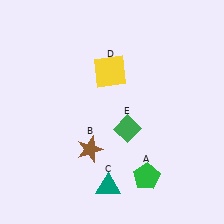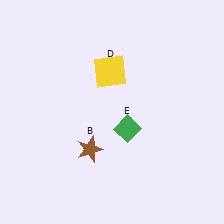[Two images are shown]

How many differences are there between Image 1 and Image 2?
There are 2 differences between the two images.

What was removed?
The green pentagon (A), the teal triangle (C) were removed in Image 2.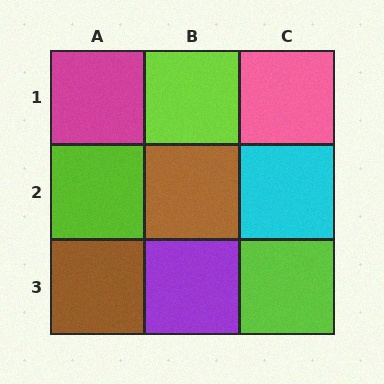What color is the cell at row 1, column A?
Magenta.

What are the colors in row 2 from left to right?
Lime, brown, cyan.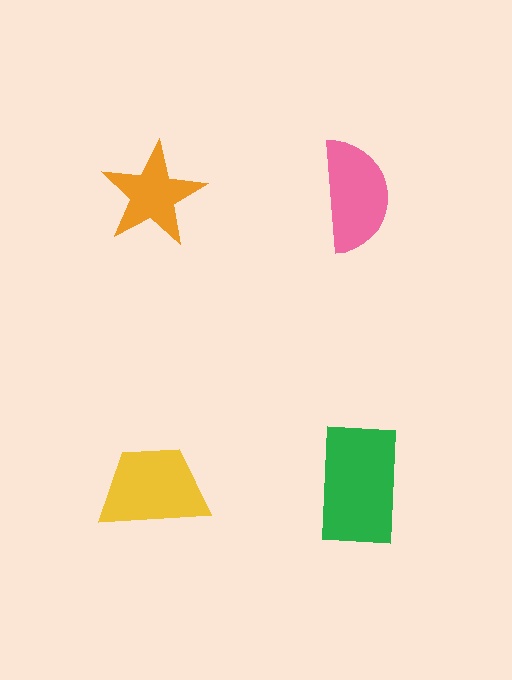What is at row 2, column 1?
A yellow trapezoid.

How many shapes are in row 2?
2 shapes.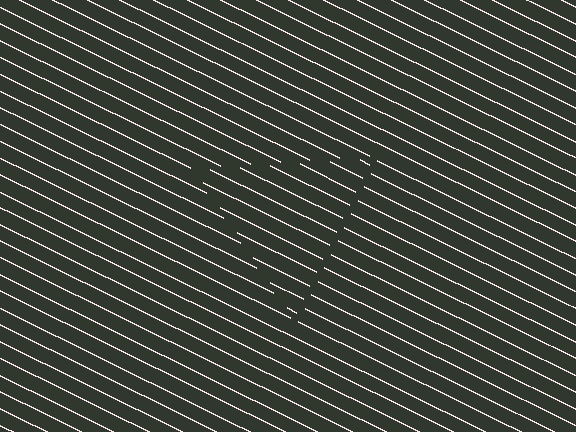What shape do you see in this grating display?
An illusory triangle. The interior of the shape contains the same grating, shifted by half a period — the contour is defined by the phase discontinuity where line-ends from the inner and outer gratings abut.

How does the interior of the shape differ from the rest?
The interior of the shape contains the same grating, shifted by half a period — the contour is defined by the phase discontinuity where line-ends from the inner and outer gratings abut.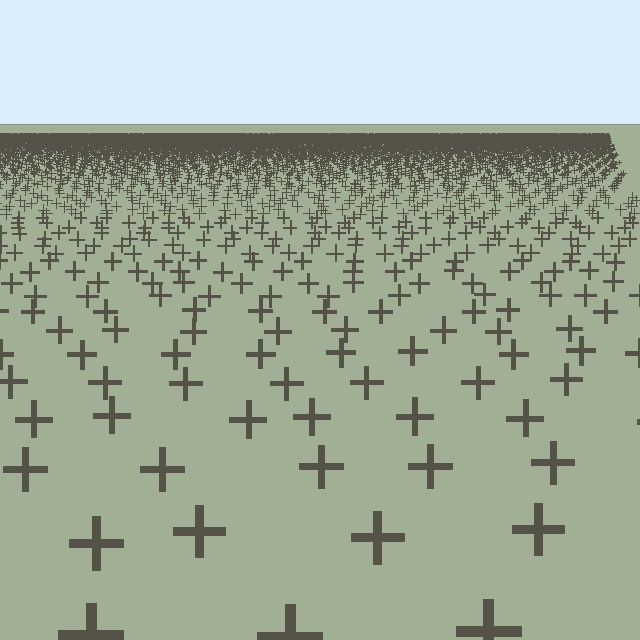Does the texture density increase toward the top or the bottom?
Density increases toward the top.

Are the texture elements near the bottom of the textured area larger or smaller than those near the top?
Larger. Near the bottom, elements are closer to the viewer and appear at a bigger on-screen size.